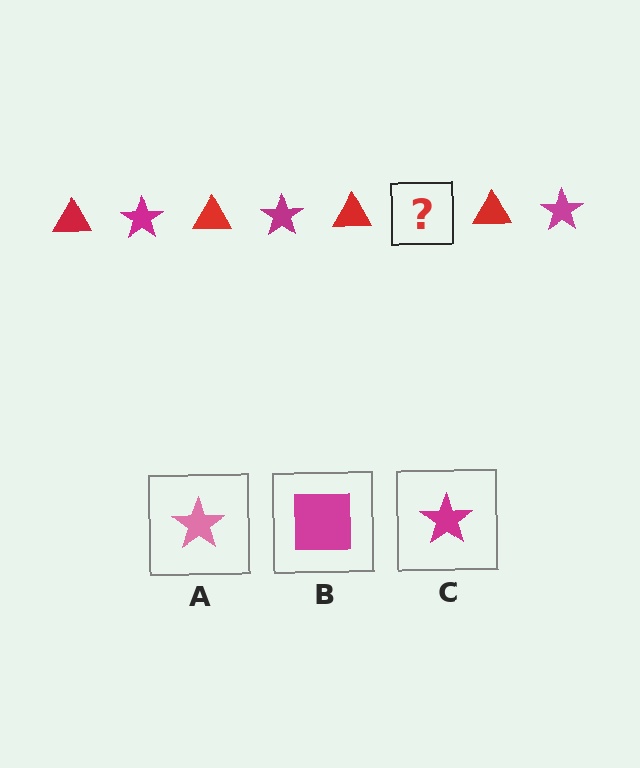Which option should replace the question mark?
Option C.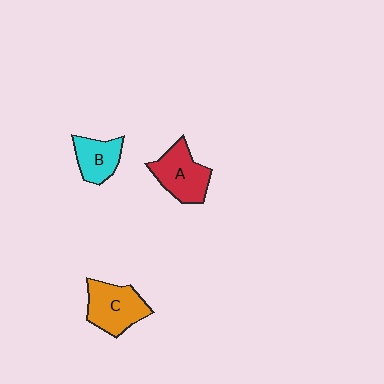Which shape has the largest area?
Shape C (orange).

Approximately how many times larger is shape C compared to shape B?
Approximately 1.4 times.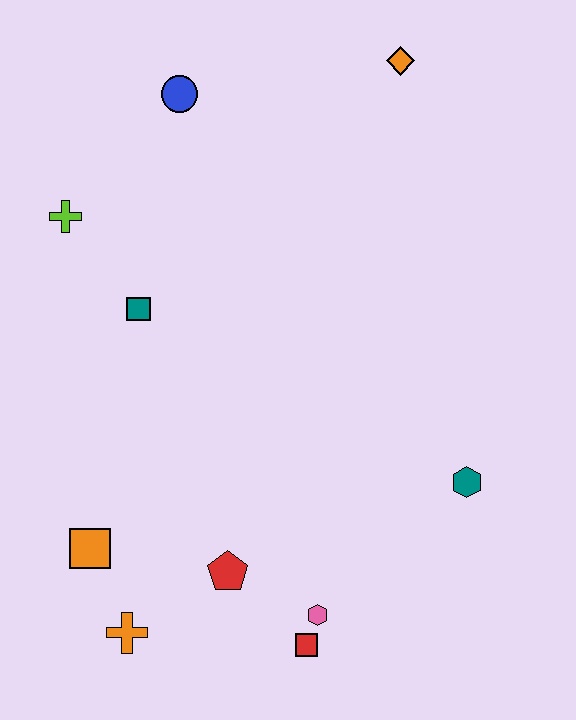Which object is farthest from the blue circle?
The red square is farthest from the blue circle.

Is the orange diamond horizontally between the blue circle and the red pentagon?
No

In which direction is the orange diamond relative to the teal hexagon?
The orange diamond is above the teal hexagon.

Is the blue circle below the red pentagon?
No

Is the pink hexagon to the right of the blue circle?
Yes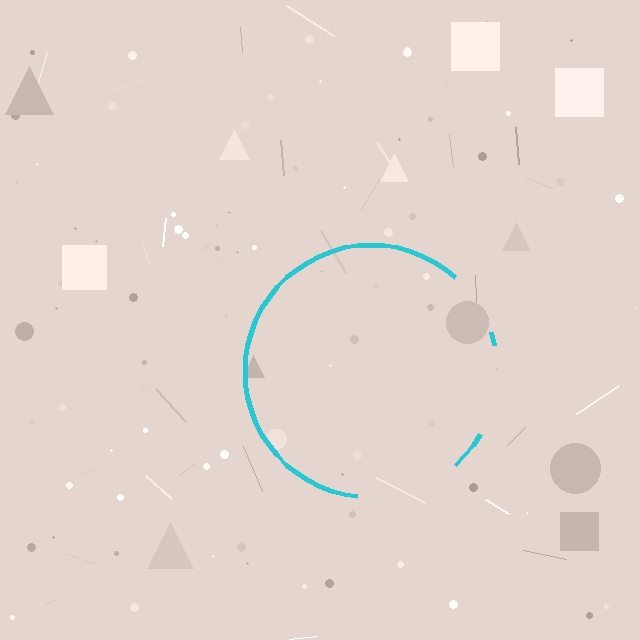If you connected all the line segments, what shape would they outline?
They would outline a circle.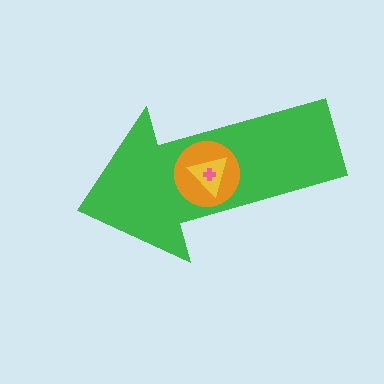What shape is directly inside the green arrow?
The orange circle.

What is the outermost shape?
The green arrow.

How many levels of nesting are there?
4.